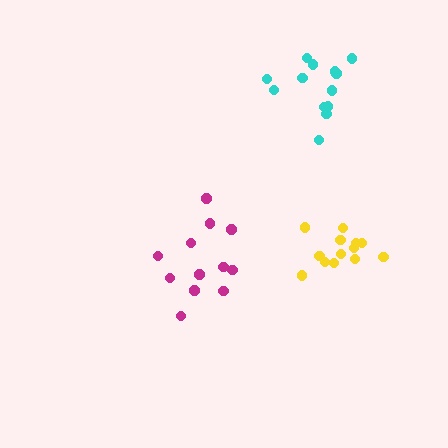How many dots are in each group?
Group 1: 12 dots, Group 2: 13 dots, Group 3: 13 dots (38 total).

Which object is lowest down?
The magenta cluster is bottommost.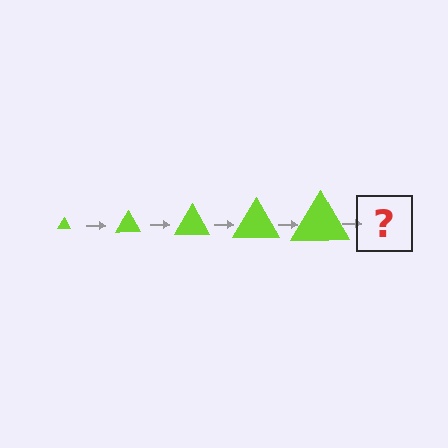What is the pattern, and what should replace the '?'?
The pattern is that the triangle gets progressively larger each step. The '?' should be a lime triangle, larger than the previous one.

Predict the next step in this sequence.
The next step is a lime triangle, larger than the previous one.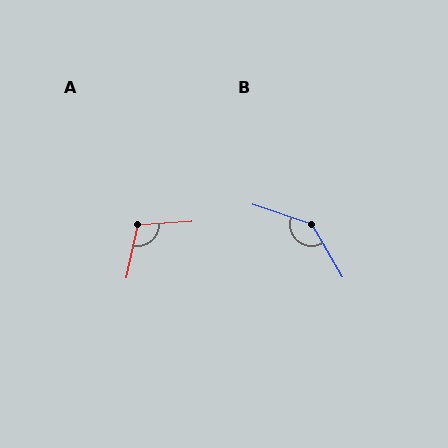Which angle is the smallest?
A, at approximately 106 degrees.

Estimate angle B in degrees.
Approximately 139 degrees.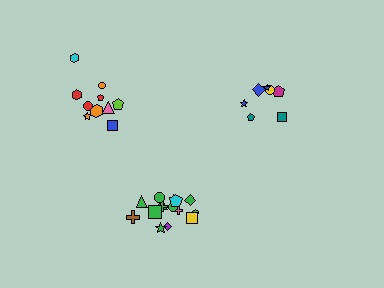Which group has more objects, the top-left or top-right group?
The top-left group.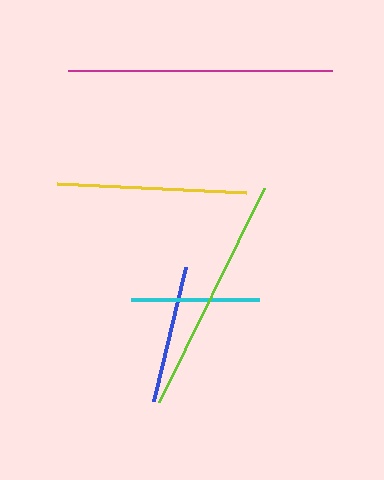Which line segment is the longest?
The magenta line is the longest at approximately 264 pixels.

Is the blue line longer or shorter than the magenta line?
The magenta line is longer than the blue line.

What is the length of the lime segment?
The lime segment is approximately 238 pixels long.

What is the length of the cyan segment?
The cyan segment is approximately 128 pixels long.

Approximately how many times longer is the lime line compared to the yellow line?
The lime line is approximately 1.3 times the length of the yellow line.